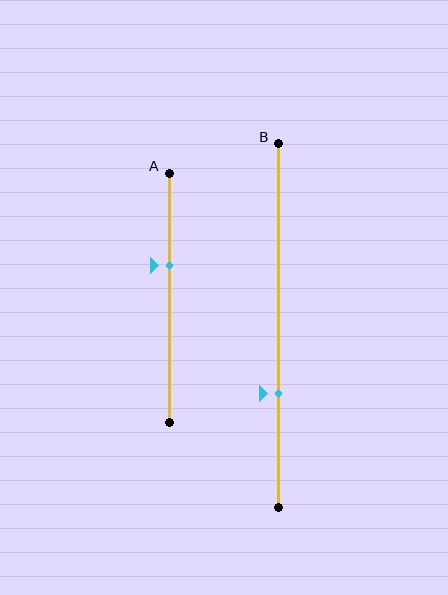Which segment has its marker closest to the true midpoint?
Segment A has its marker closest to the true midpoint.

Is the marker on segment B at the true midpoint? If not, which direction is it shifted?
No, the marker on segment B is shifted downward by about 19% of the segment length.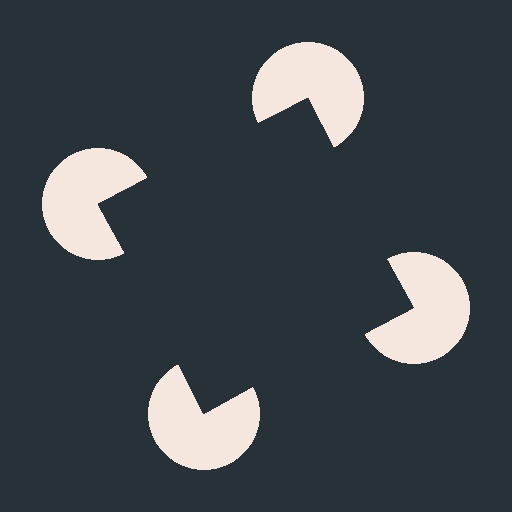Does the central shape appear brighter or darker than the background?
It typically appears slightly darker than the background, even though no actual brightness change is drawn.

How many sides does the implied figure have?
4 sides.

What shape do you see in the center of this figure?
An illusory square — its edges are inferred from the aligned wedge cuts in the pac-man discs, not physically drawn.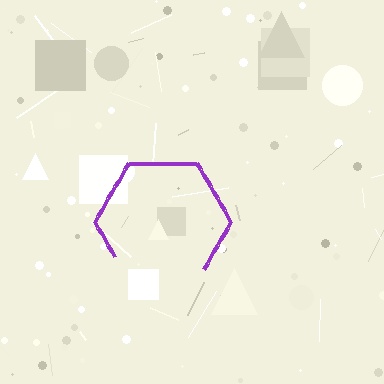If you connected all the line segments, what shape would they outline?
They would outline a hexagon.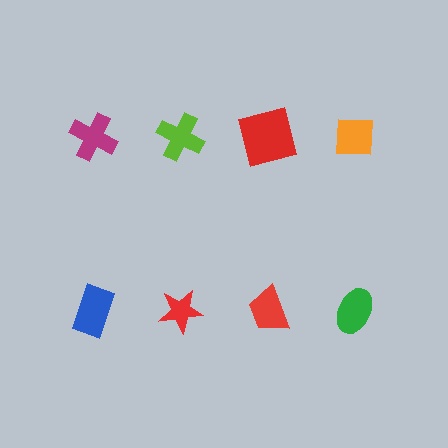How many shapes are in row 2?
4 shapes.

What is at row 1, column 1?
A magenta cross.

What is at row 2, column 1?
A blue rectangle.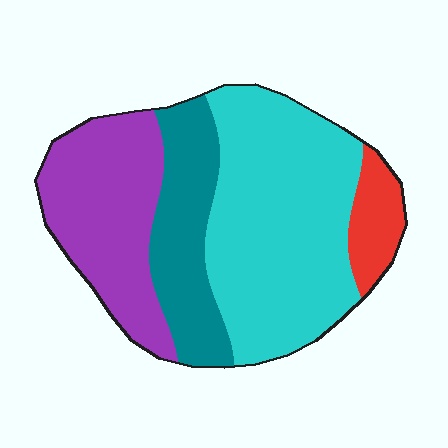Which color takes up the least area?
Red, at roughly 10%.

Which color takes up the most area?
Cyan, at roughly 45%.